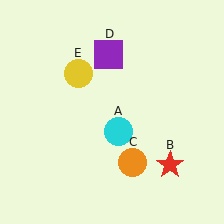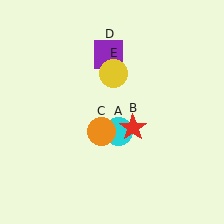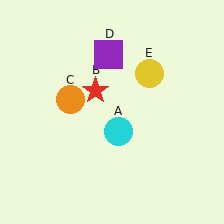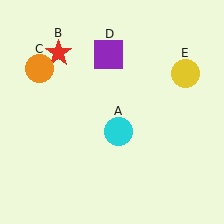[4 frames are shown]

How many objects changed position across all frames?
3 objects changed position: red star (object B), orange circle (object C), yellow circle (object E).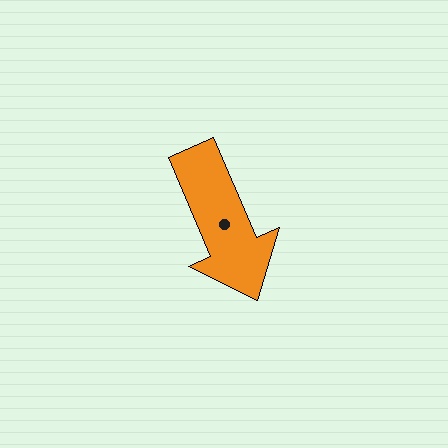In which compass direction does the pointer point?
Southeast.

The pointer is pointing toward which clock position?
Roughly 5 o'clock.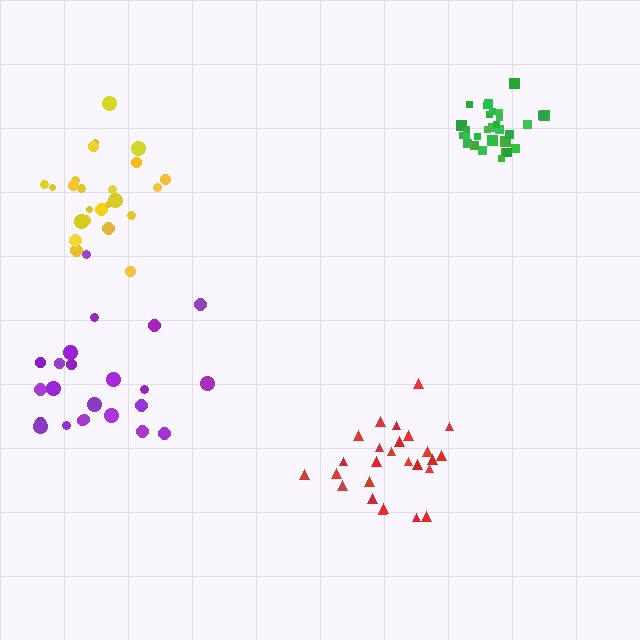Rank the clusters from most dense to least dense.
green, red, yellow, purple.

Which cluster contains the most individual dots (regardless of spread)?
Green (31).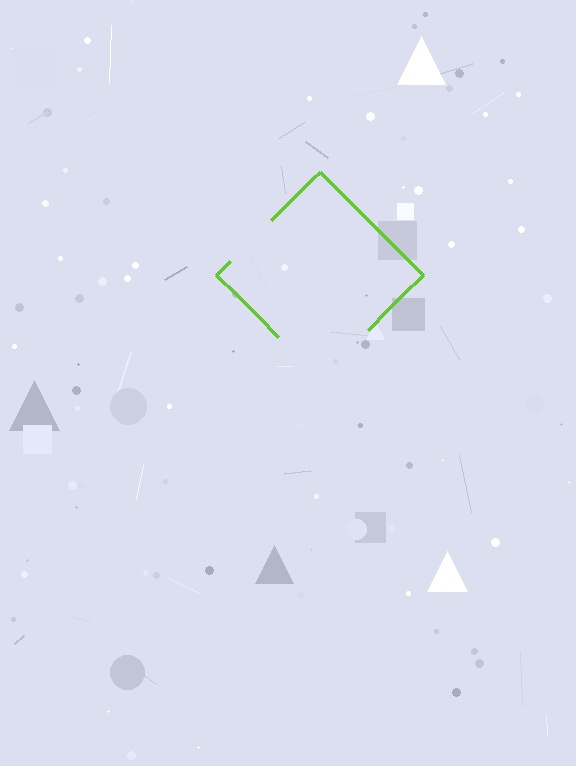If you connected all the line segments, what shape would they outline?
They would outline a diamond.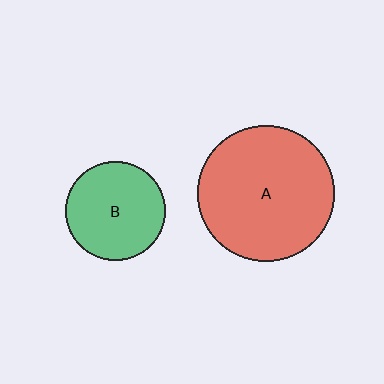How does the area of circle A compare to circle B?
Approximately 1.9 times.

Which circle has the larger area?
Circle A (red).